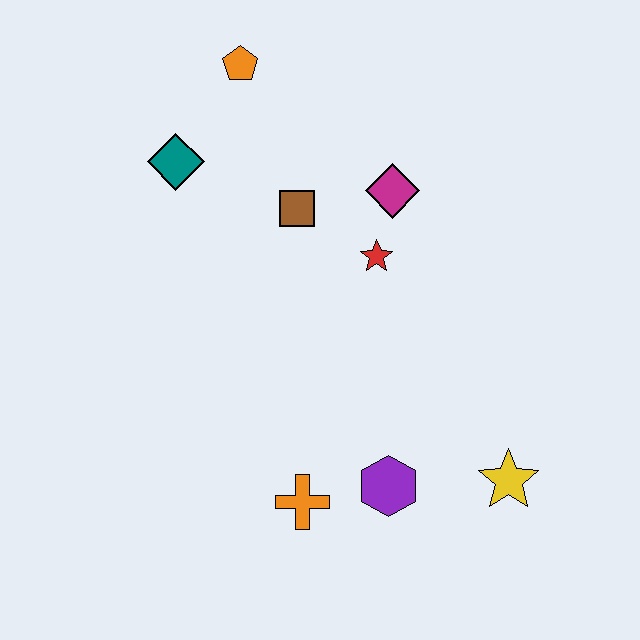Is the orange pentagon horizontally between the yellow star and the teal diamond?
Yes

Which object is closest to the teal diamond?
The orange pentagon is closest to the teal diamond.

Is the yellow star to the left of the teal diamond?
No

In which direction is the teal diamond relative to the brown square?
The teal diamond is to the left of the brown square.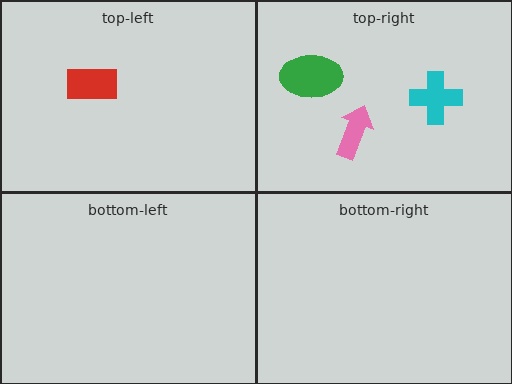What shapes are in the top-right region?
The cyan cross, the pink arrow, the green ellipse.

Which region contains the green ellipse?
The top-right region.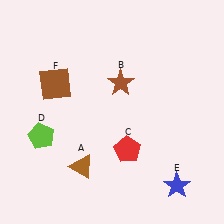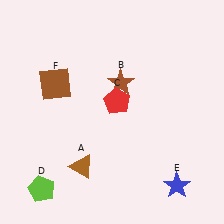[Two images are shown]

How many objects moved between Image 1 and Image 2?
2 objects moved between the two images.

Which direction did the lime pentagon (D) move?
The lime pentagon (D) moved down.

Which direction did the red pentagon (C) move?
The red pentagon (C) moved up.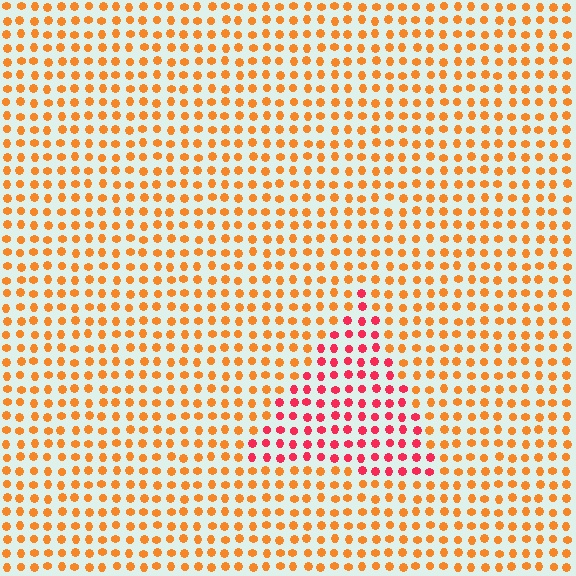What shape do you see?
I see a triangle.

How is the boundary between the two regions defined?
The boundary is defined purely by a slight shift in hue (about 41 degrees). Spacing, size, and orientation are identical on both sides.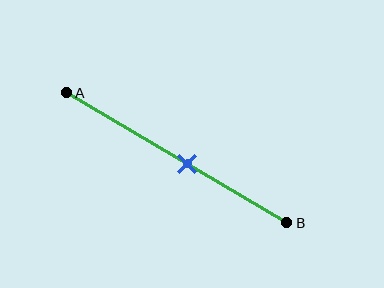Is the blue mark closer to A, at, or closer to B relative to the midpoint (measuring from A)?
The blue mark is closer to point B than the midpoint of segment AB.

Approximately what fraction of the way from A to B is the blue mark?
The blue mark is approximately 55% of the way from A to B.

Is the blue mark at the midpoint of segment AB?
No, the mark is at about 55% from A, not at the 50% midpoint.